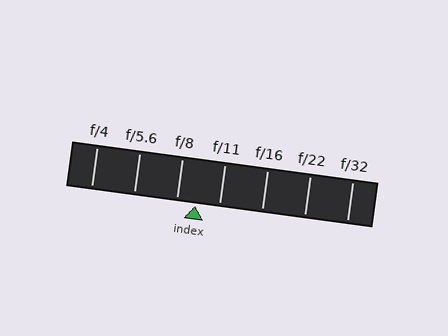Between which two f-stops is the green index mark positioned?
The index mark is between f/8 and f/11.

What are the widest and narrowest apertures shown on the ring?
The widest aperture shown is f/4 and the narrowest is f/32.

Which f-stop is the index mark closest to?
The index mark is closest to f/8.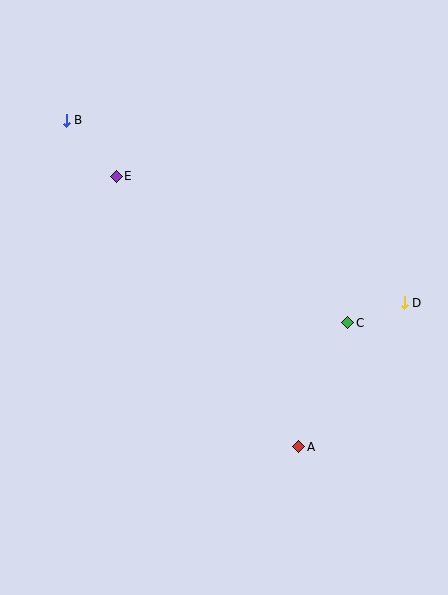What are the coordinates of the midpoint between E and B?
The midpoint between E and B is at (91, 148).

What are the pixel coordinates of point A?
Point A is at (299, 447).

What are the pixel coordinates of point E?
Point E is at (116, 176).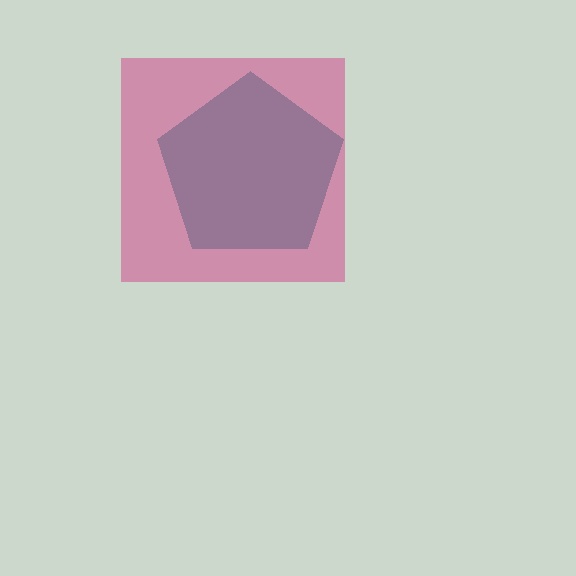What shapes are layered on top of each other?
The layered shapes are: a teal pentagon, a magenta square.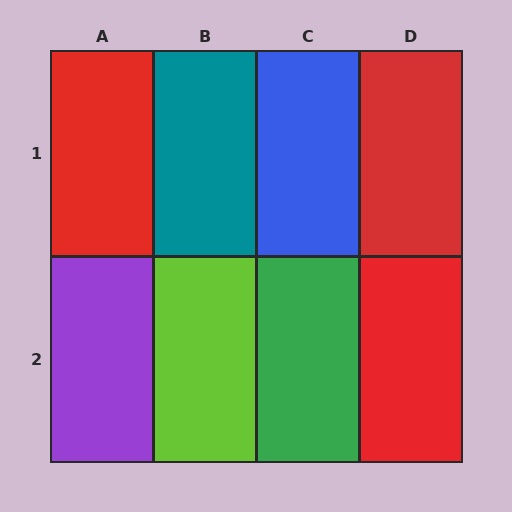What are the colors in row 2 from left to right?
Purple, lime, green, red.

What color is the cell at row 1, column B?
Teal.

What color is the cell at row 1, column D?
Red.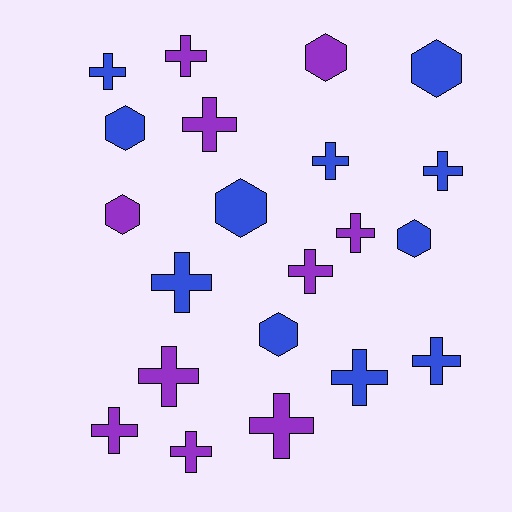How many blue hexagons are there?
There are 5 blue hexagons.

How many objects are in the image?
There are 21 objects.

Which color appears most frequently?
Blue, with 11 objects.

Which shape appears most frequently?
Cross, with 14 objects.